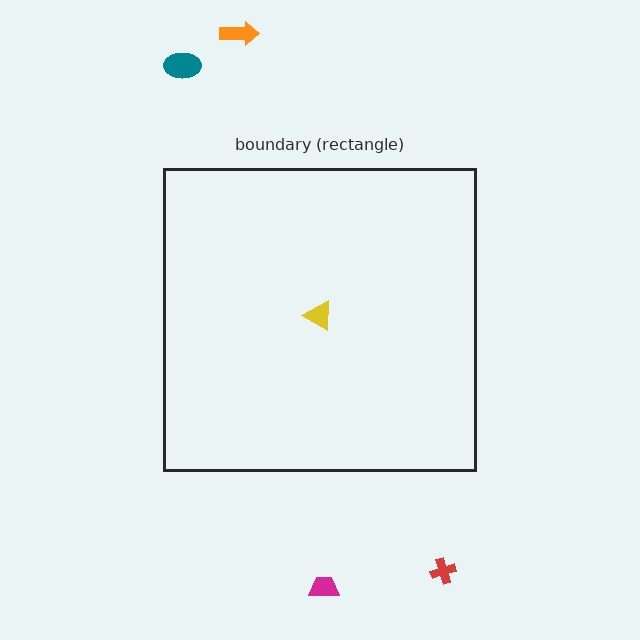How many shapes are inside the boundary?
1 inside, 4 outside.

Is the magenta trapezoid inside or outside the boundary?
Outside.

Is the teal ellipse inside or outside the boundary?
Outside.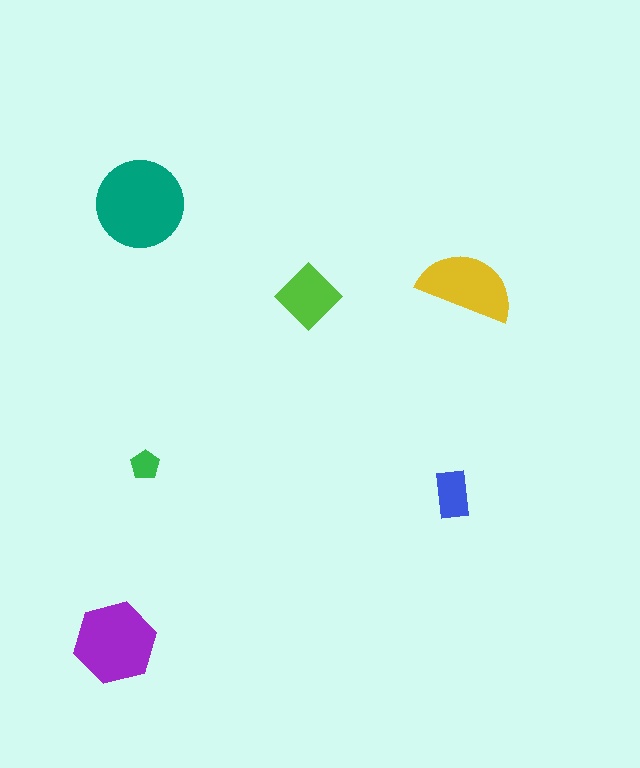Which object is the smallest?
The green pentagon.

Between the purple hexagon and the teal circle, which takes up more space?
The teal circle.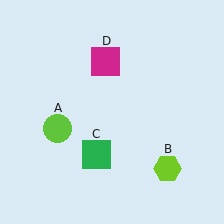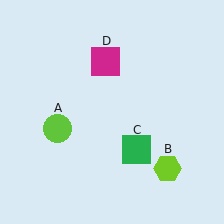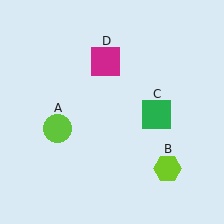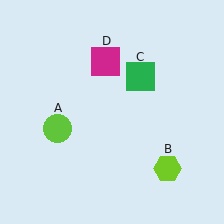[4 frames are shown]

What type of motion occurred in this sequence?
The green square (object C) rotated counterclockwise around the center of the scene.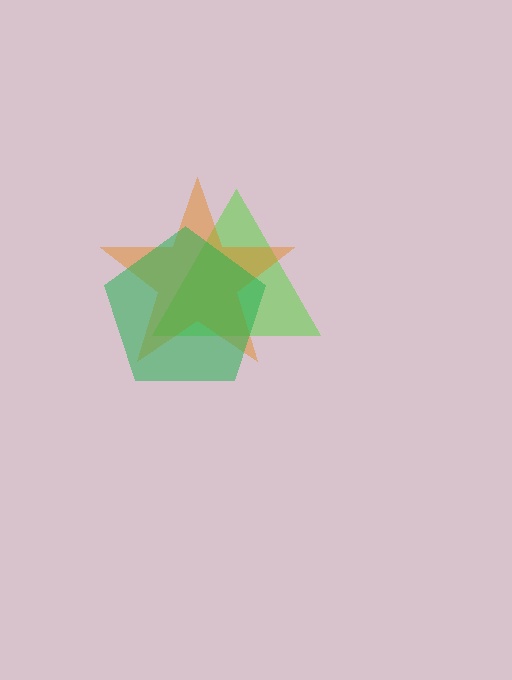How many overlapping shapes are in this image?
There are 3 overlapping shapes in the image.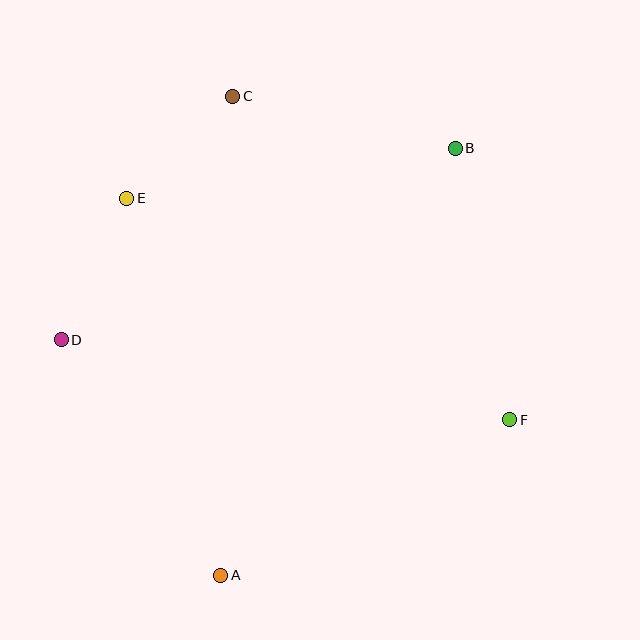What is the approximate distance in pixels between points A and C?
The distance between A and C is approximately 479 pixels.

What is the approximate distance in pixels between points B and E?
The distance between B and E is approximately 332 pixels.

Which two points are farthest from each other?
Points A and B are farthest from each other.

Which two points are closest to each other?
Points C and E are closest to each other.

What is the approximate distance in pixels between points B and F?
The distance between B and F is approximately 277 pixels.